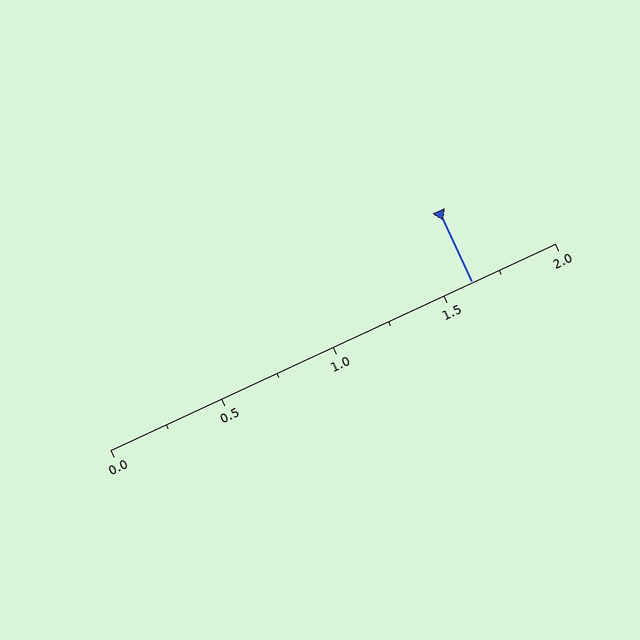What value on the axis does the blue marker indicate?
The marker indicates approximately 1.62.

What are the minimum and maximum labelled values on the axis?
The axis runs from 0.0 to 2.0.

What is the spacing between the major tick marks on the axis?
The major ticks are spaced 0.5 apart.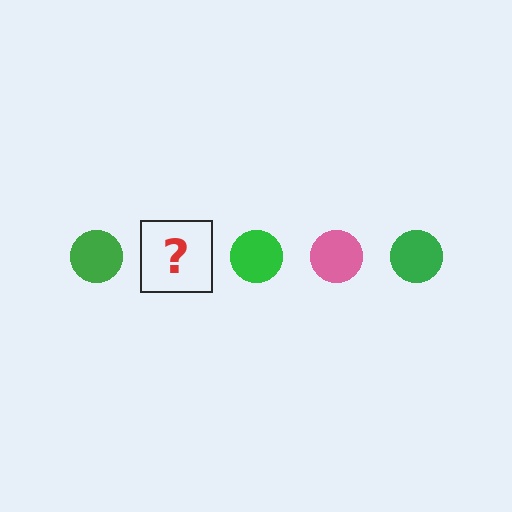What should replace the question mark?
The question mark should be replaced with a pink circle.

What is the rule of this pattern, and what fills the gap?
The rule is that the pattern cycles through green, pink circles. The gap should be filled with a pink circle.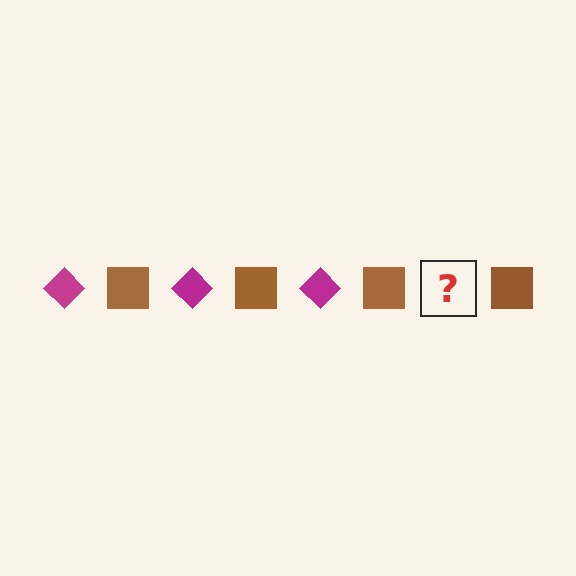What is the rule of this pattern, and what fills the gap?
The rule is that the pattern alternates between magenta diamond and brown square. The gap should be filled with a magenta diamond.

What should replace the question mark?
The question mark should be replaced with a magenta diamond.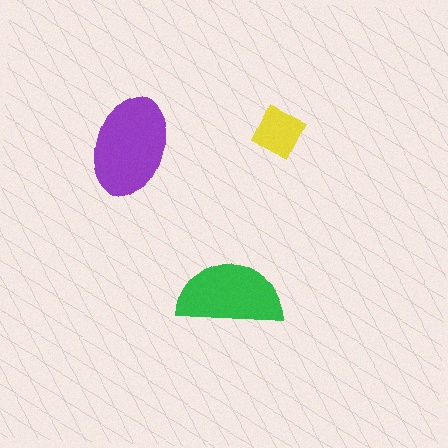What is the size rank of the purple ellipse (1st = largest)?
1st.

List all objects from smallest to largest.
The yellow diamond, the green semicircle, the purple ellipse.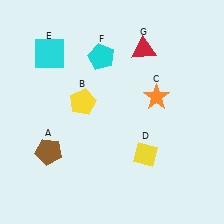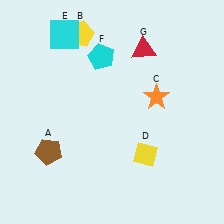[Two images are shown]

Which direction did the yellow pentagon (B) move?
The yellow pentagon (B) moved up.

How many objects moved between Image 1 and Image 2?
2 objects moved between the two images.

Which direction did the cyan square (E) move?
The cyan square (E) moved up.